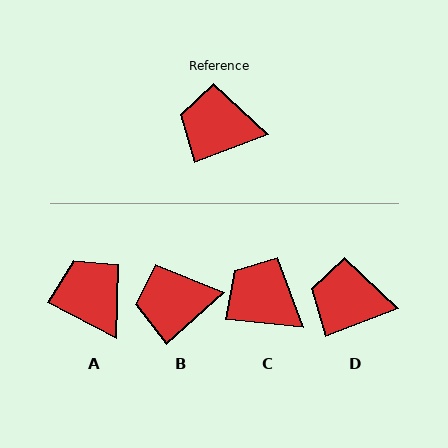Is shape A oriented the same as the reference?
No, it is off by about 48 degrees.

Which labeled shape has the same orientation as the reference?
D.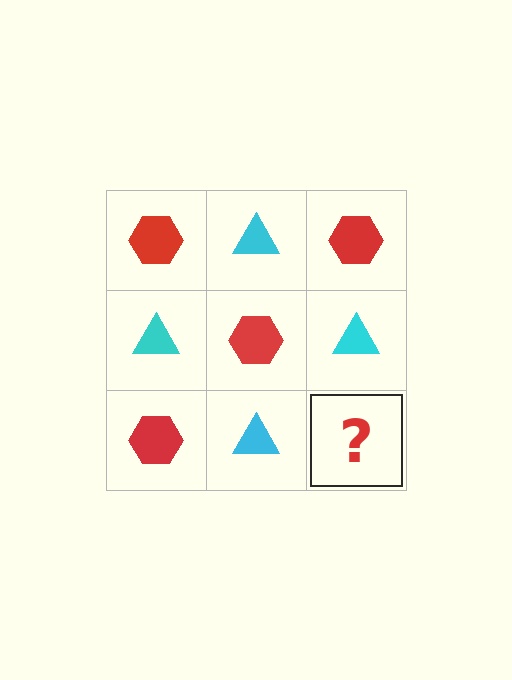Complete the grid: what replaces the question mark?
The question mark should be replaced with a red hexagon.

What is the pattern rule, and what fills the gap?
The rule is that it alternates red hexagon and cyan triangle in a checkerboard pattern. The gap should be filled with a red hexagon.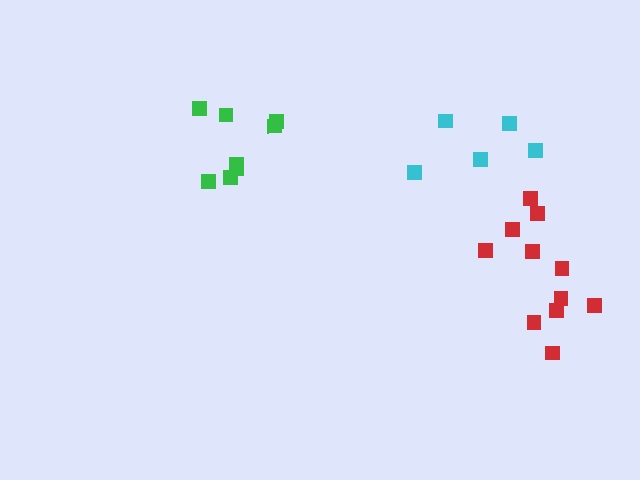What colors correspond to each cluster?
The clusters are colored: cyan, green, red.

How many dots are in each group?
Group 1: 5 dots, Group 2: 8 dots, Group 3: 11 dots (24 total).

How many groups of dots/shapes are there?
There are 3 groups.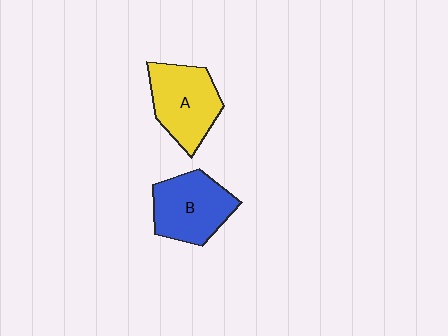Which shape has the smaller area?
Shape B (blue).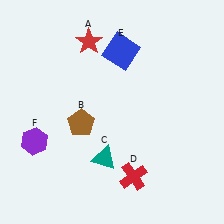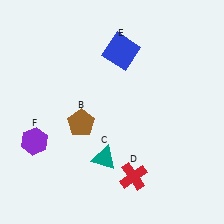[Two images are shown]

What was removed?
The red star (A) was removed in Image 2.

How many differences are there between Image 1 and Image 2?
There is 1 difference between the two images.